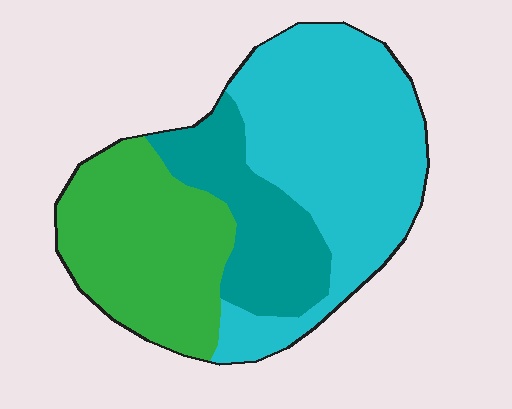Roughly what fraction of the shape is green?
Green covers roughly 30% of the shape.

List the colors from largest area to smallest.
From largest to smallest: cyan, green, teal.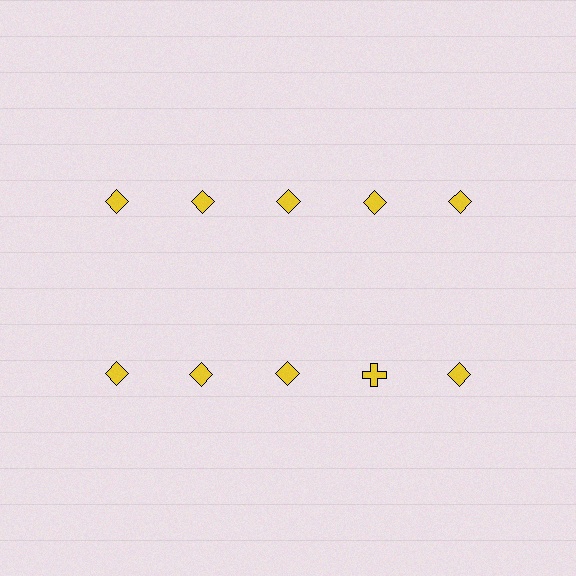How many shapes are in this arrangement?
There are 10 shapes arranged in a grid pattern.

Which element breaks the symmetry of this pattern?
The yellow cross in the second row, second from right column breaks the symmetry. All other shapes are yellow diamonds.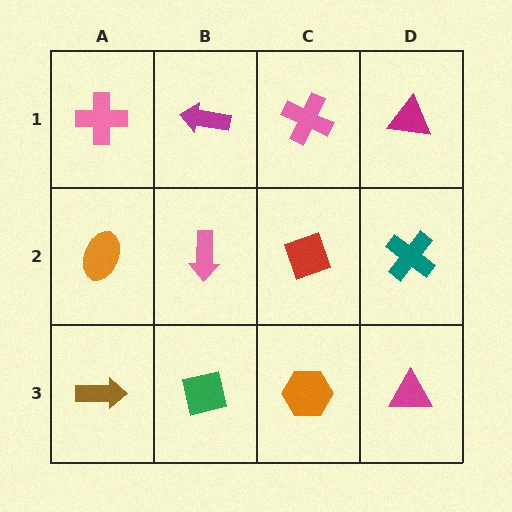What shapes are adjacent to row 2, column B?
A magenta arrow (row 1, column B), a green square (row 3, column B), an orange ellipse (row 2, column A), a red diamond (row 2, column C).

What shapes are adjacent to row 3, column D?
A teal cross (row 2, column D), an orange hexagon (row 3, column C).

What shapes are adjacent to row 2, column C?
A pink cross (row 1, column C), an orange hexagon (row 3, column C), a pink arrow (row 2, column B), a teal cross (row 2, column D).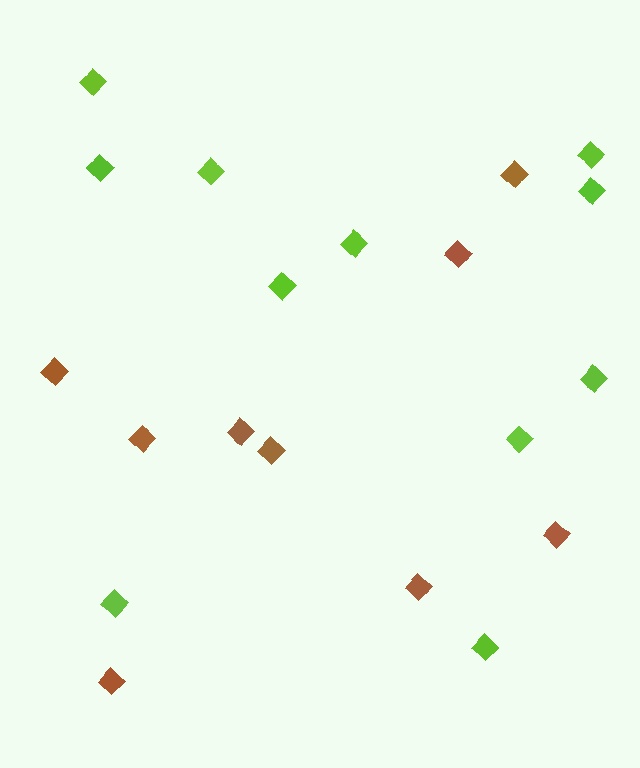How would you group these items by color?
There are 2 groups: one group of brown diamonds (9) and one group of lime diamonds (11).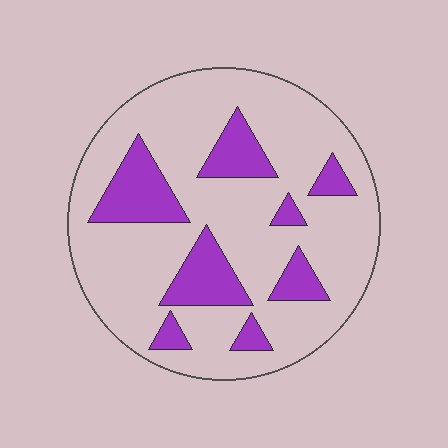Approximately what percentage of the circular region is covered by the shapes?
Approximately 20%.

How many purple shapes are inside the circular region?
8.